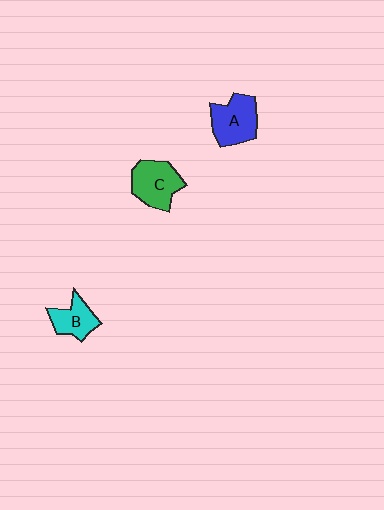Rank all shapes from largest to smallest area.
From largest to smallest: C (green), A (blue), B (cyan).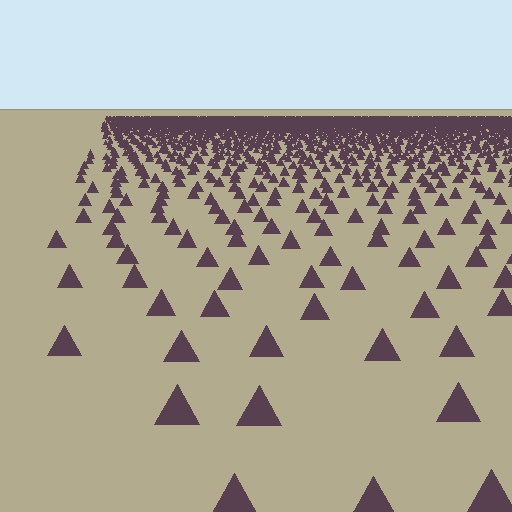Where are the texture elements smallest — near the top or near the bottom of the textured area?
Near the top.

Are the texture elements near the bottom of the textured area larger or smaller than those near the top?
Larger. Near the bottom, elements are closer to the viewer and appear at a bigger on-screen size.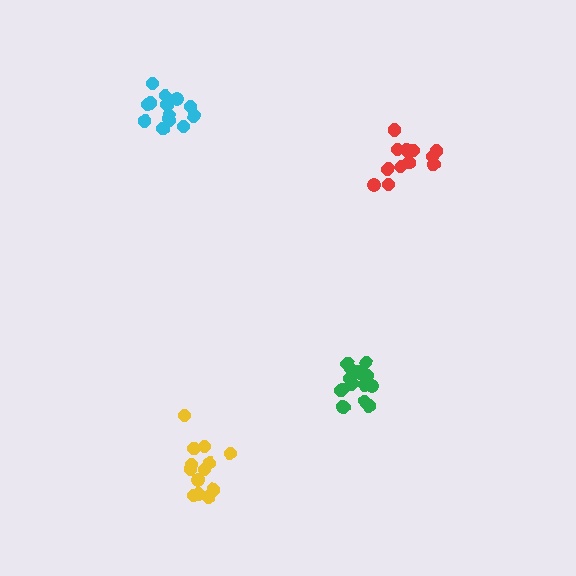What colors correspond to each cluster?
The clusters are colored: red, cyan, green, yellow.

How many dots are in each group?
Group 1: 12 dots, Group 2: 14 dots, Group 3: 17 dots, Group 4: 14 dots (57 total).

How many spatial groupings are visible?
There are 4 spatial groupings.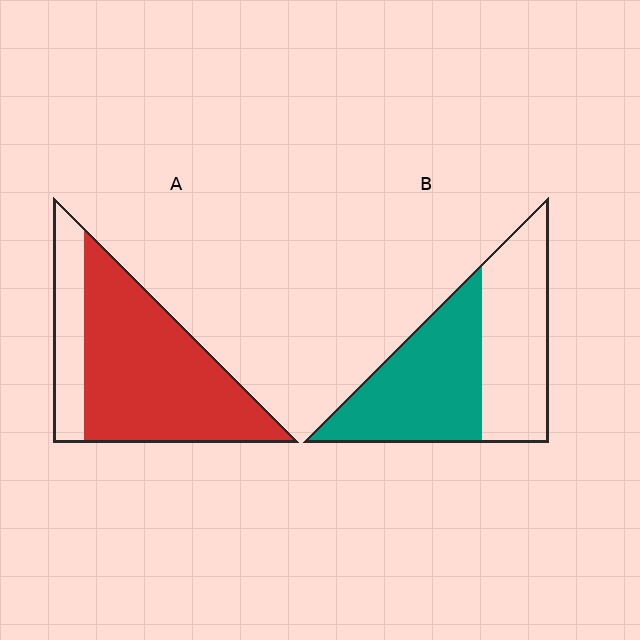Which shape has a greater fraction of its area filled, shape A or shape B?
Shape A.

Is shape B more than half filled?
Roughly half.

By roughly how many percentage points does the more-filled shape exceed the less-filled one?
By roughly 25 percentage points (A over B).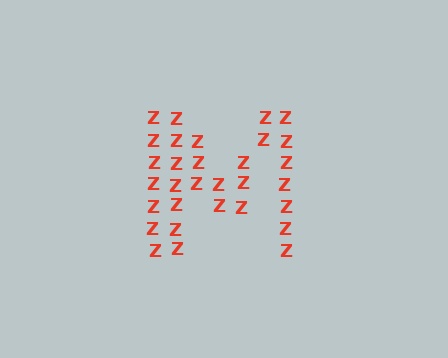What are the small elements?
The small elements are letter Z's.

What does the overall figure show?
The overall figure shows the letter M.